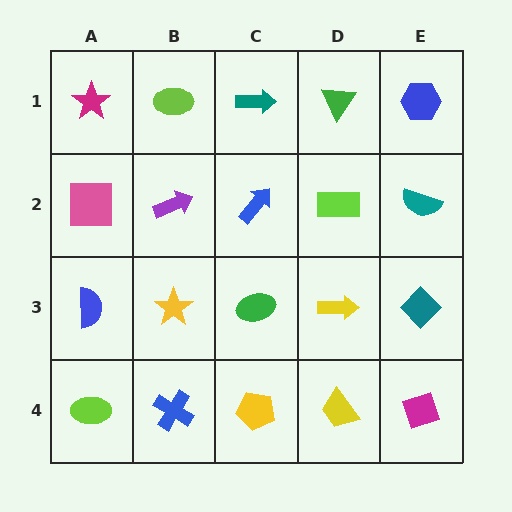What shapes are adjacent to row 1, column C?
A blue arrow (row 2, column C), a lime ellipse (row 1, column B), a green triangle (row 1, column D).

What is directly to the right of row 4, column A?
A blue cross.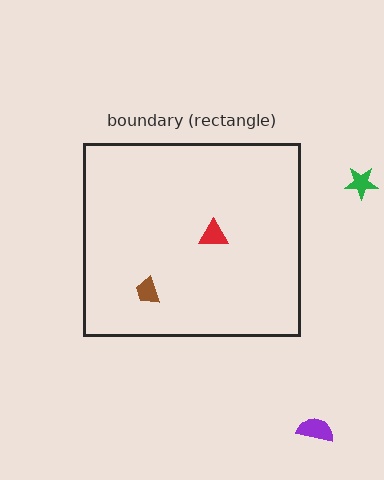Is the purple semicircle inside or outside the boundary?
Outside.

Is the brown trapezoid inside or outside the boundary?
Inside.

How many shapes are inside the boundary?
2 inside, 2 outside.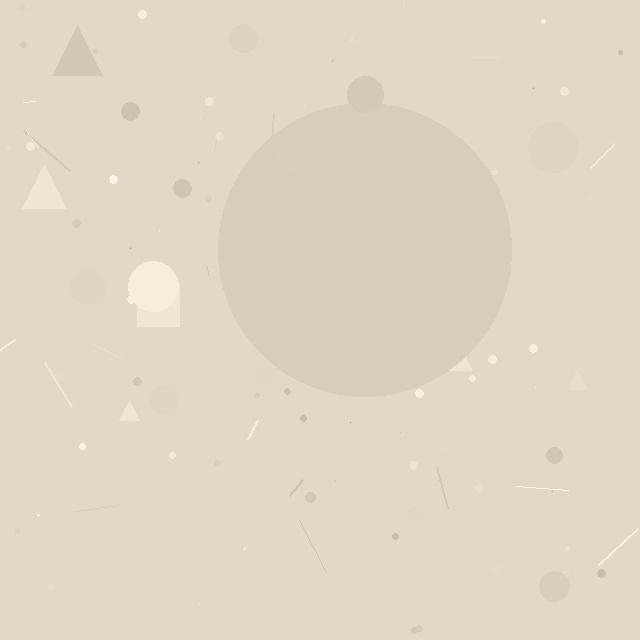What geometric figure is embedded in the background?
A circle is embedded in the background.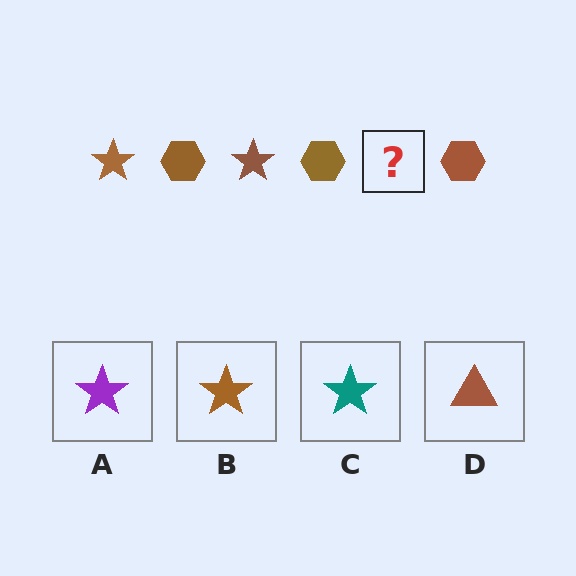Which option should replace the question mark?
Option B.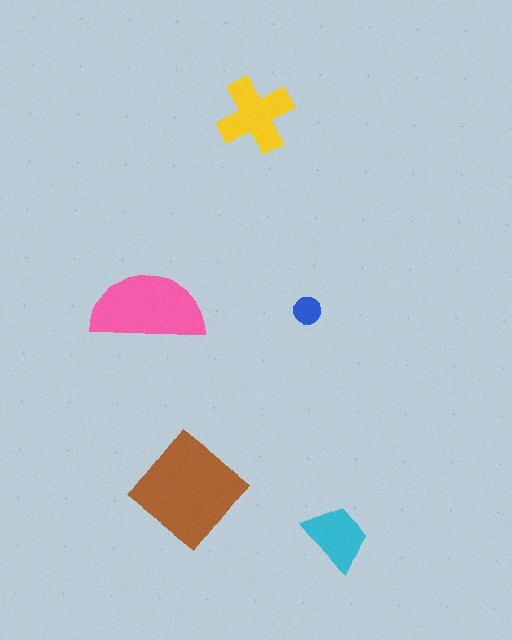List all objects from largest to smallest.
The brown diamond, the pink semicircle, the yellow cross, the cyan trapezoid, the blue circle.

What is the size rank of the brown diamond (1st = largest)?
1st.